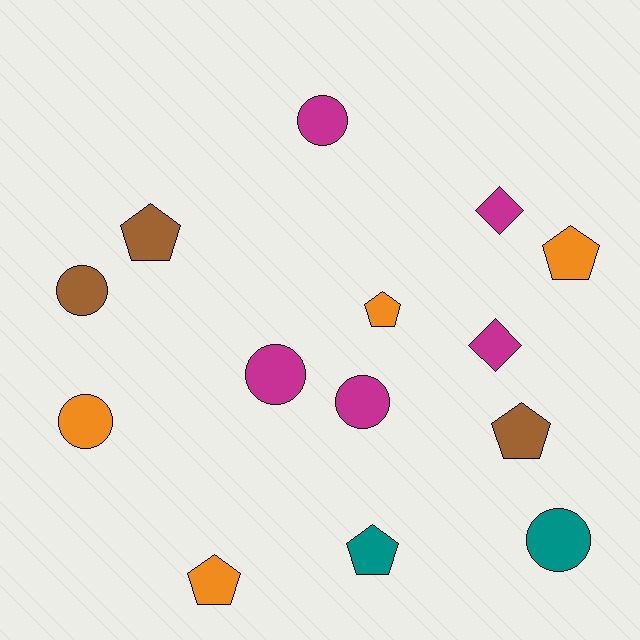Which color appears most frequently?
Magenta, with 5 objects.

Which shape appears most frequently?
Circle, with 6 objects.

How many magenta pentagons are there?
There are no magenta pentagons.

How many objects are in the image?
There are 14 objects.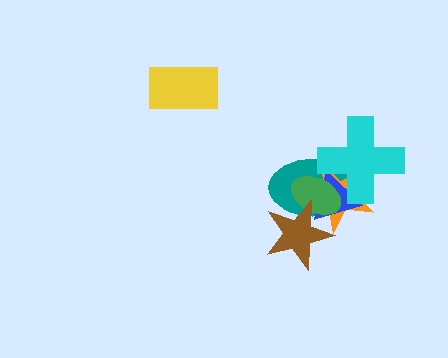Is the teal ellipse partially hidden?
Yes, it is partially covered by another shape.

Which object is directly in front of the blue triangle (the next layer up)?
The green ellipse is directly in front of the blue triangle.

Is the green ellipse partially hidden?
Yes, it is partially covered by another shape.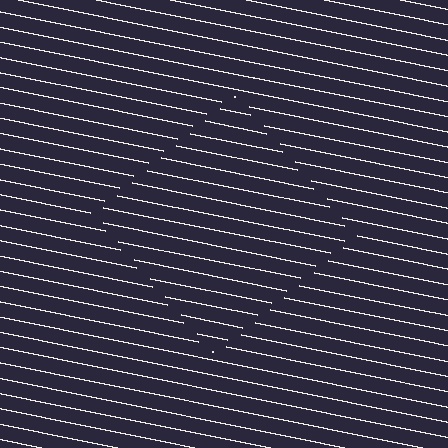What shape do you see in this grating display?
An illusory square. The interior of the shape contains the same grating, shifted by half a period — the contour is defined by the phase discontinuity where line-ends from the inner and outer gratings abut.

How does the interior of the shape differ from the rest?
The interior of the shape contains the same grating, shifted by half a period — the contour is defined by the phase discontinuity where line-ends from the inner and outer gratings abut.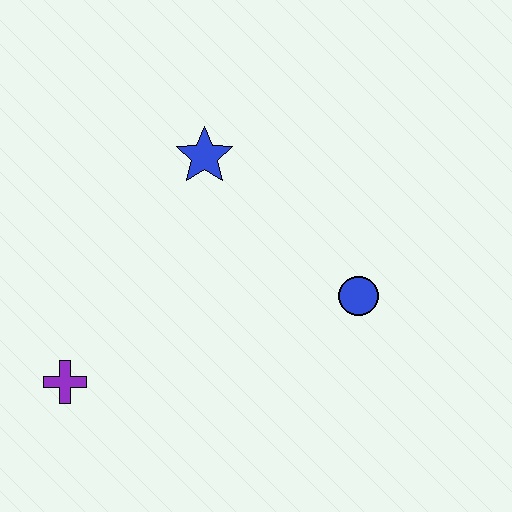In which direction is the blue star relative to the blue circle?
The blue star is to the left of the blue circle.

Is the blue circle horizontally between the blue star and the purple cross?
No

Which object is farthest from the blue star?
The purple cross is farthest from the blue star.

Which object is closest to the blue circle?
The blue star is closest to the blue circle.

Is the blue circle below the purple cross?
No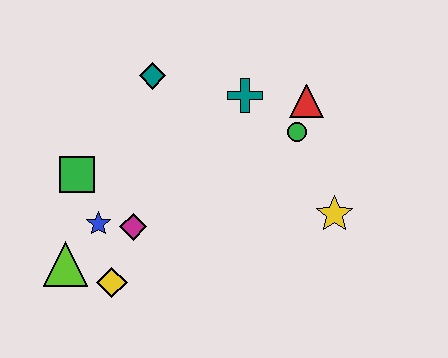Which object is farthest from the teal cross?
The lime triangle is farthest from the teal cross.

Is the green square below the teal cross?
Yes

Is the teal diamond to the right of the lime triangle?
Yes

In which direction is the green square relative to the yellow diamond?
The green square is above the yellow diamond.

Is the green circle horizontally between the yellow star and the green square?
Yes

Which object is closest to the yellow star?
The green circle is closest to the yellow star.